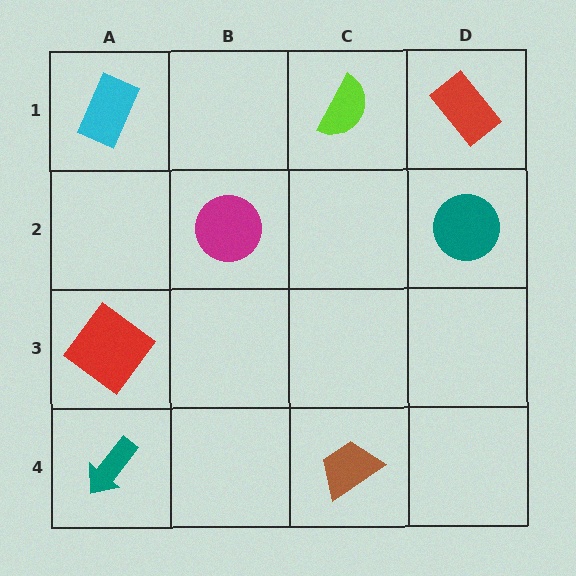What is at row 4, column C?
A brown trapezoid.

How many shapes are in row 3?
1 shape.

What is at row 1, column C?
A lime semicircle.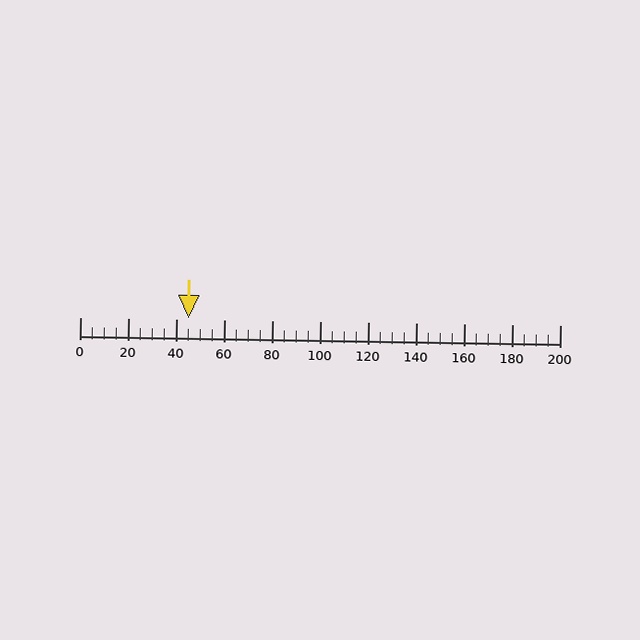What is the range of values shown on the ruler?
The ruler shows values from 0 to 200.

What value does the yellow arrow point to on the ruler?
The yellow arrow points to approximately 45.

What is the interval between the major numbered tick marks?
The major tick marks are spaced 20 units apart.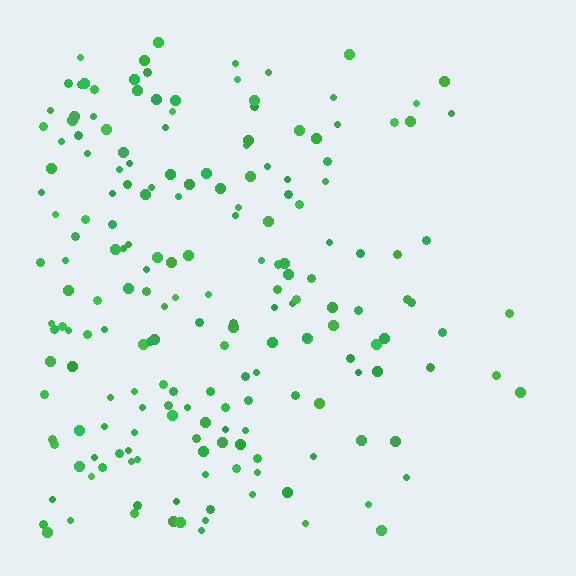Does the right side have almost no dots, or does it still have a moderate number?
Still a moderate number, just noticeably fewer than the left.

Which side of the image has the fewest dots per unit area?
The right.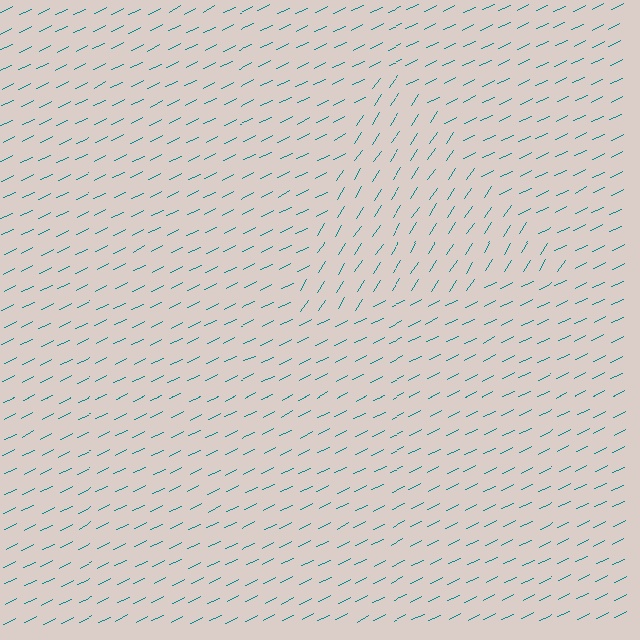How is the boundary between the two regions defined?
The boundary is defined purely by a change in line orientation (approximately 31 degrees difference). All lines are the same color and thickness.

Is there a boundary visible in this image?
Yes, there is a texture boundary formed by a change in line orientation.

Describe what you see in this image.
The image is filled with small teal line segments. A triangle region in the image has lines oriented differently from the surrounding lines, creating a visible texture boundary.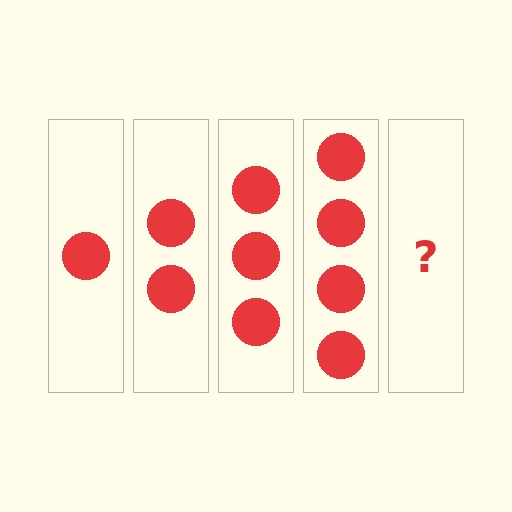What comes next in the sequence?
The next element should be 5 circles.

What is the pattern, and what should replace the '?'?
The pattern is that each step adds one more circle. The '?' should be 5 circles.